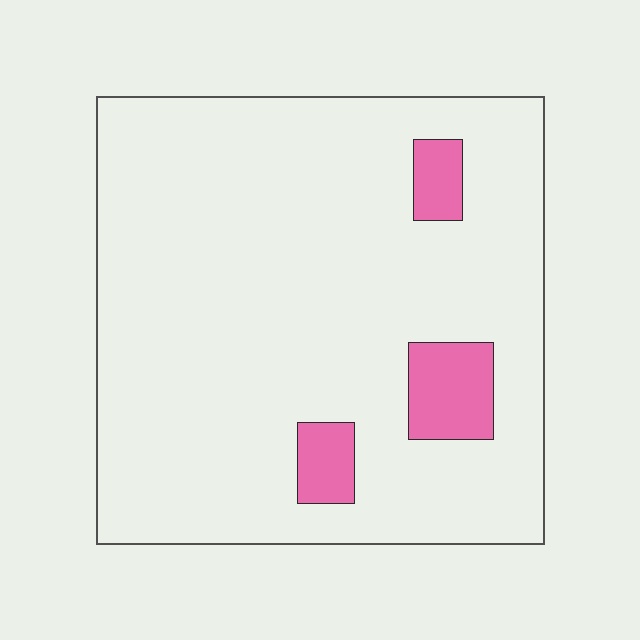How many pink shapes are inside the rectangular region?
3.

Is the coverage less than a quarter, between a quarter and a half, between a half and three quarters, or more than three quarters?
Less than a quarter.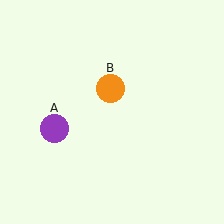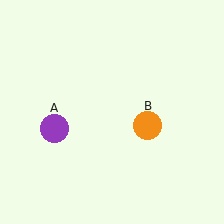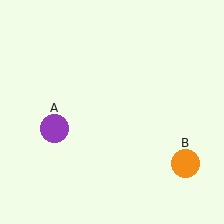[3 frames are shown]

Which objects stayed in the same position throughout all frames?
Purple circle (object A) remained stationary.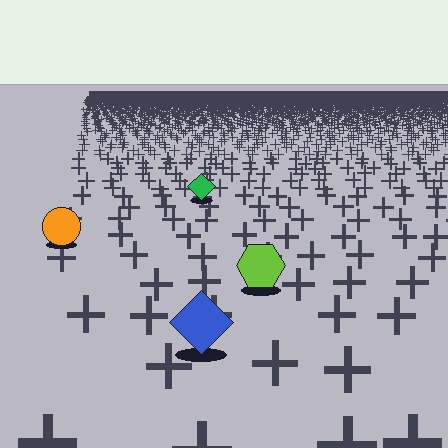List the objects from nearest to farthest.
From nearest to farthest: the blue diamond, the lime hexagon, the orange circle, the green diamond.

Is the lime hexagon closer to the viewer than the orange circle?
Yes. The lime hexagon is closer — you can tell from the texture gradient: the ground texture is coarser near it.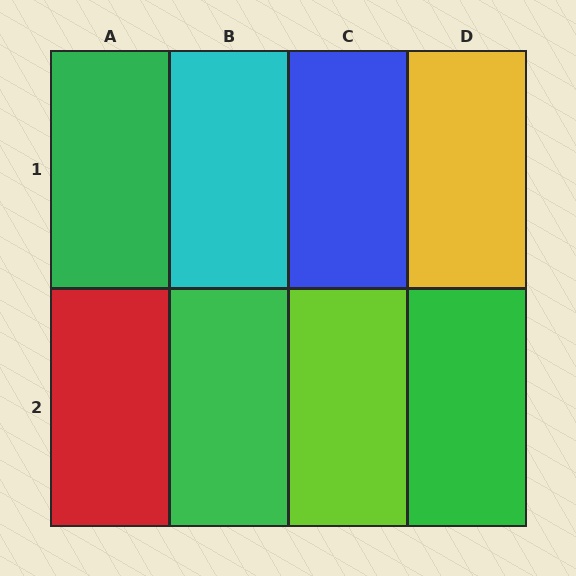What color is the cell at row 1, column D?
Yellow.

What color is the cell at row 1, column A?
Green.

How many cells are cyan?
1 cell is cyan.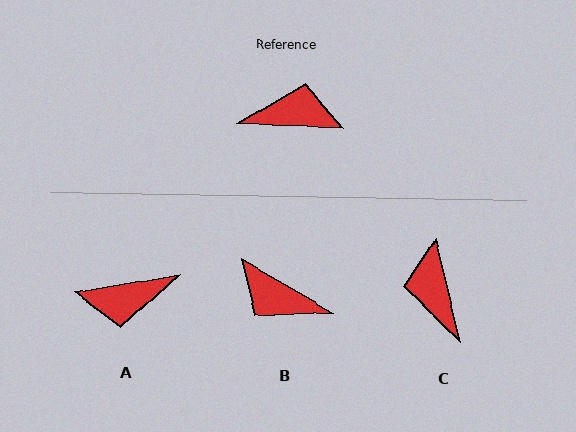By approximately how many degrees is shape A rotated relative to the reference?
Approximately 168 degrees clockwise.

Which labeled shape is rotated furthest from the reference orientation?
A, about 168 degrees away.